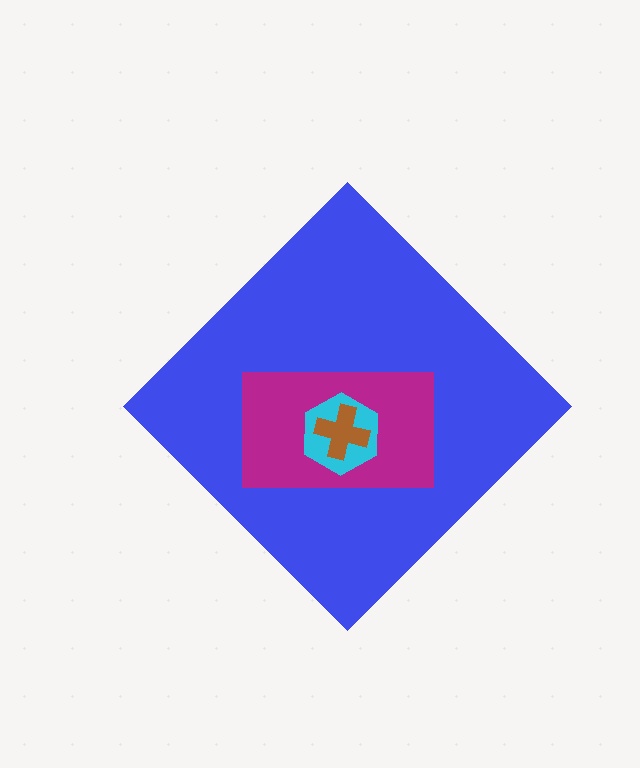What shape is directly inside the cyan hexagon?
The brown cross.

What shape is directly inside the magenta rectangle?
The cyan hexagon.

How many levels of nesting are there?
4.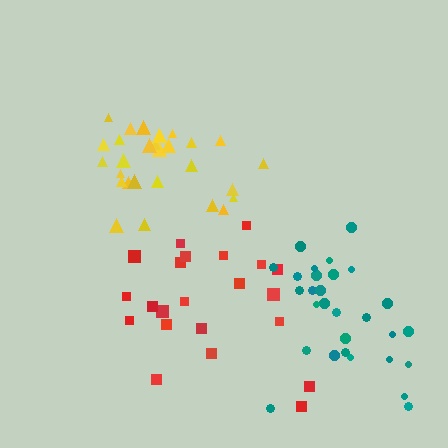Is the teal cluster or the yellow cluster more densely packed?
Yellow.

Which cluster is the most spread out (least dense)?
Red.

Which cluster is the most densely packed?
Yellow.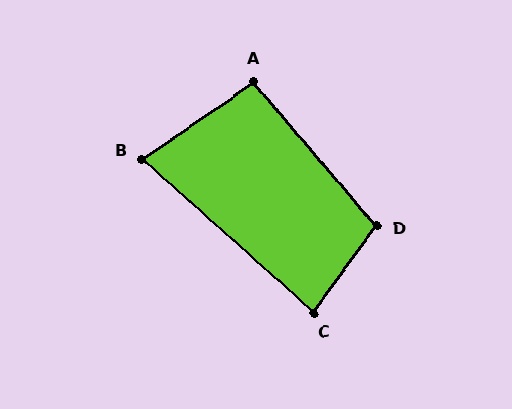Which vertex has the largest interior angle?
D, at approximately 103 degrees.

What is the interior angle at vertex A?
Approximately 96 degrees (obtuse).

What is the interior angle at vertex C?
Approximately 84 degrees (acute).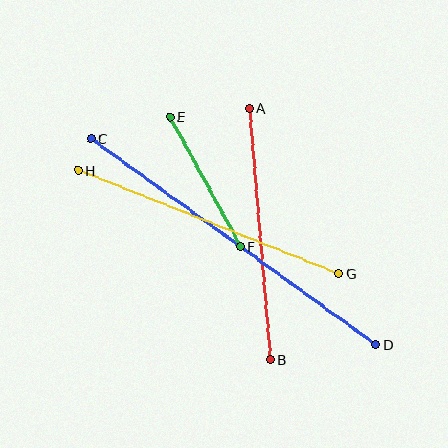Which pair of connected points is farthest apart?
Points C and D are farthest apart.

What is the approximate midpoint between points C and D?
The midpoint is at approximately (233, 241) pixels.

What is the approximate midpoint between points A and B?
The midpoint is at approximately (260, 234) pixels.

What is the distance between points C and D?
The distance is approximately 352 pixels.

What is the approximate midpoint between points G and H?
The midpoint is at approximately (209, 222) pixels.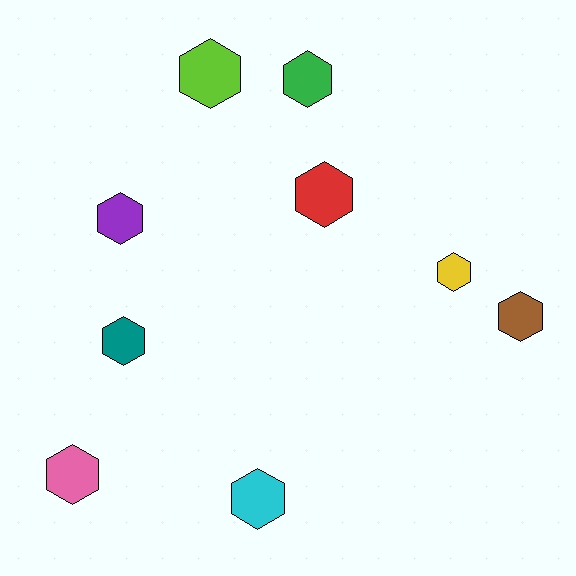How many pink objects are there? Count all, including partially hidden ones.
There is 1 pink object.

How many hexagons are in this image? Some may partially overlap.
There are 9 hexagons.